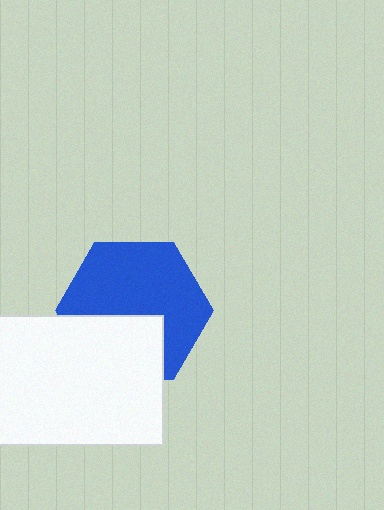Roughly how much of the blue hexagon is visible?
Most of it is visible (roughly 66%).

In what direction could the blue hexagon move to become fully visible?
The blue hexagon could move up. That would shift it out from behind the white rectangle entirely.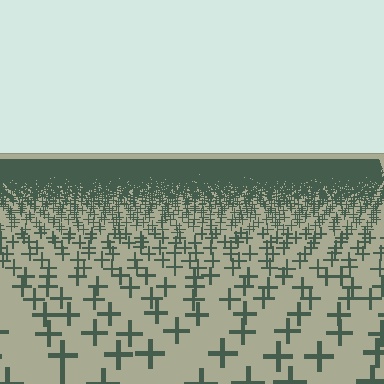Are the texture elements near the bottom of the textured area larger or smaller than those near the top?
Larger. Near the bottom, elements are closer to the viewer and appear at a bigger on-screen size.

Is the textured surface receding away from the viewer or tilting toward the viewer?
The surface is receding away from the viewer. Texture elements get smaller and denser toward the top.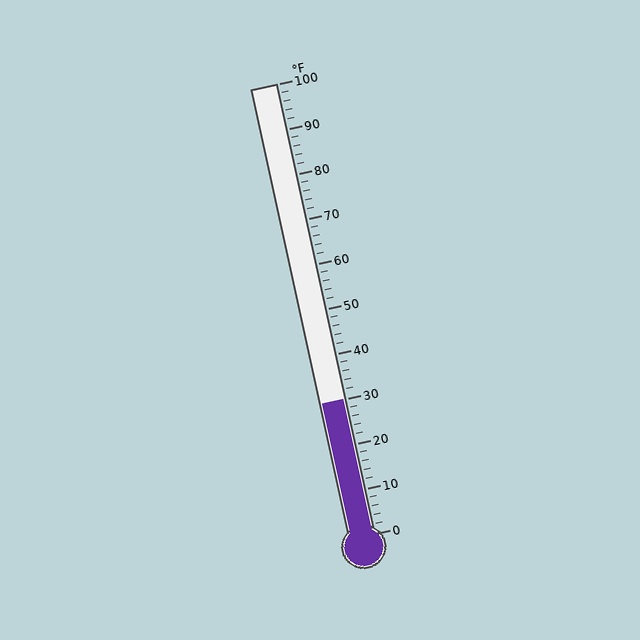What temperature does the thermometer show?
The thermometer shows approximately 30°F.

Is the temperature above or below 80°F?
The temperature is below 80°F.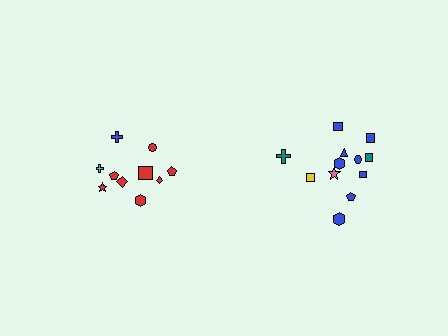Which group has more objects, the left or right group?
The right group.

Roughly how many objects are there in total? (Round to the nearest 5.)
Roughly 20 objects in total.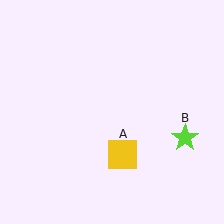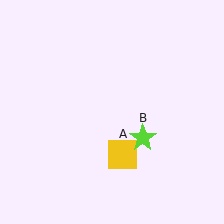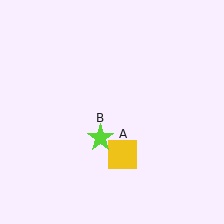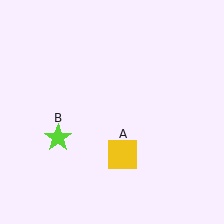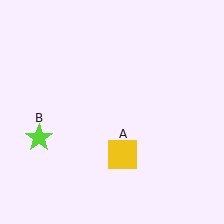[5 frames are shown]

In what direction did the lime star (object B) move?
The lime star (object B) moved left.